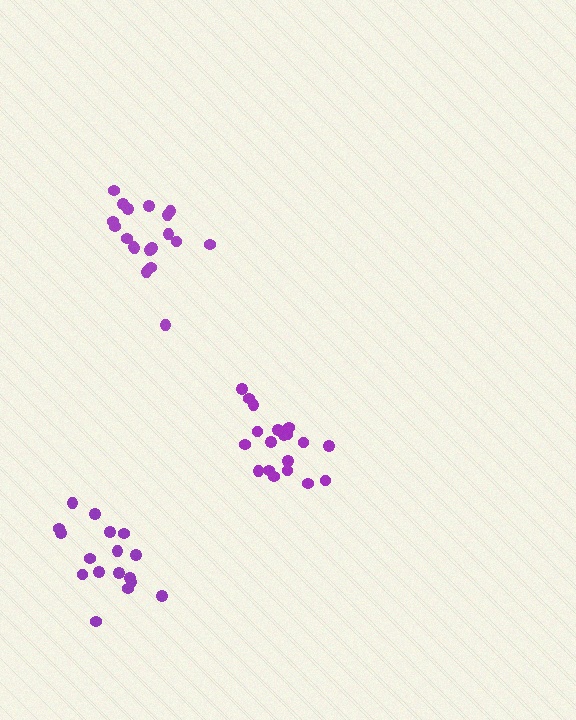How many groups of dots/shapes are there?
There are 3 groups.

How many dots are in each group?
Group 1: 20 dots, Group 2: 20 dots, Group 3: 17 dots (57 total).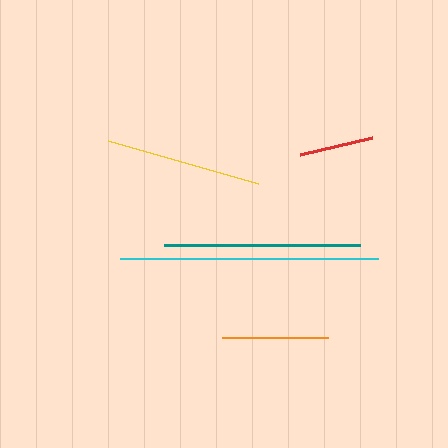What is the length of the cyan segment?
The cyan segment is approximately 258 pixels long.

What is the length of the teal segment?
The teal segment is approximately 196 pixels long.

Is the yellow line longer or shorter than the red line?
The yellow line is longer than the red line.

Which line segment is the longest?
The cyan line is the longest at approximately 258 pixels.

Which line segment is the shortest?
The red line is the shortest at approximately 74 pixels.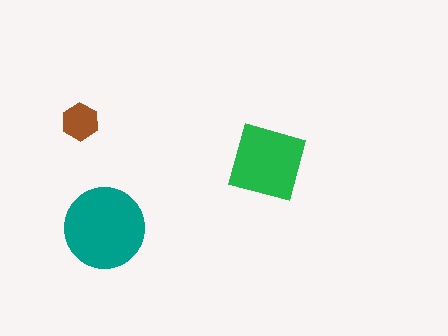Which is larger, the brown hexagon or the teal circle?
The teal circle.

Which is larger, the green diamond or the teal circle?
The teal circle.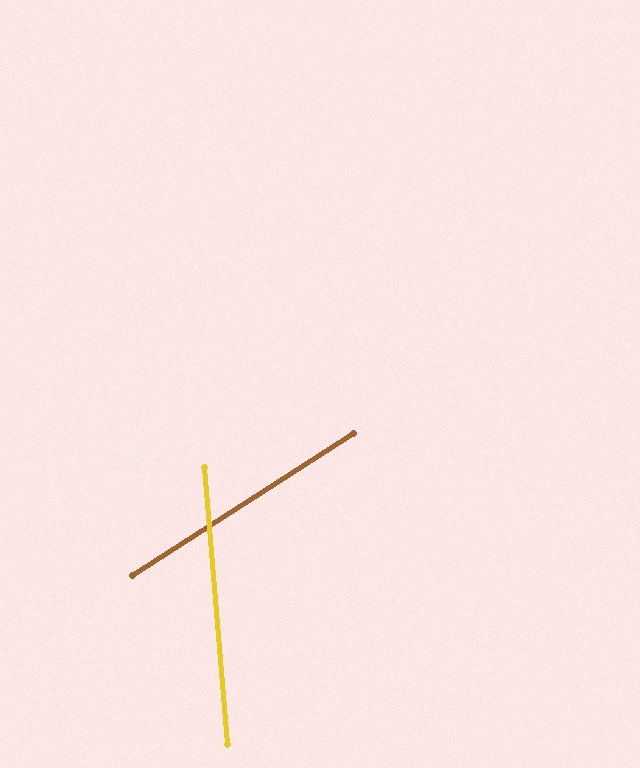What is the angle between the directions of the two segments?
Approximately 62 degrees.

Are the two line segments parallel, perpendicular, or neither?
Neither parallel nor perpendicular — they differ by about 62°.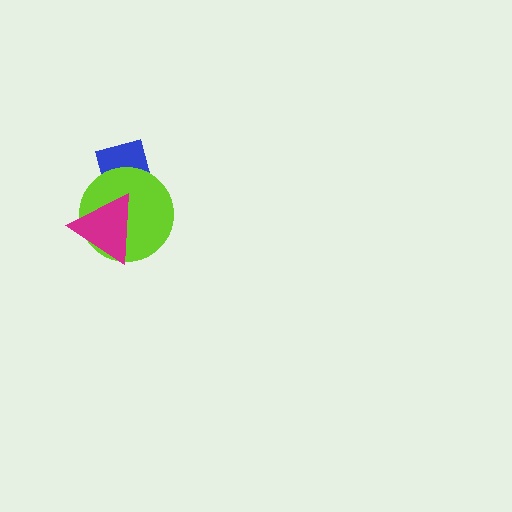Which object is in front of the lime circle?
The magenta triangle is in front of the lime circle.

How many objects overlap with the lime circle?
2 objects overlap with the lime circle.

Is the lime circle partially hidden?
Yes, it is partially covered by another shape.